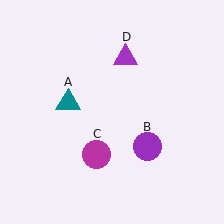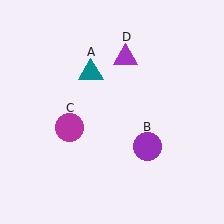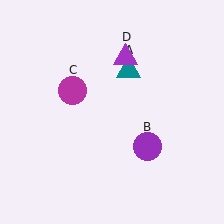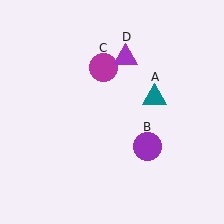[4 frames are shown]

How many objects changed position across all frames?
2 objects changed position: teal triangle (object A), magenta circle (object C).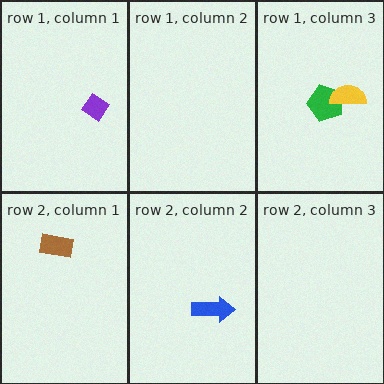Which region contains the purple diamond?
The row 1, column 1 region.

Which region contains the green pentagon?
The row 1, column 3 region.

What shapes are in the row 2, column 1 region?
The brown rectangle.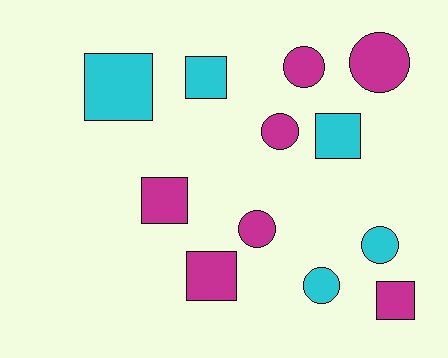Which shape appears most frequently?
Square, with 6 objects.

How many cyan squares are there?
There are 3 cyan squares.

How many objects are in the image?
There are 12 objects.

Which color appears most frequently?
Magenta, with 7 objects.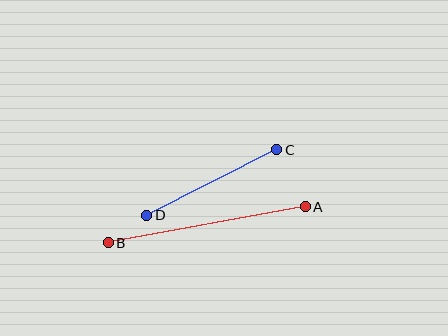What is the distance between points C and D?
The distance is approximately 145 pixels.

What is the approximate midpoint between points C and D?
The midpoint is at approximately (212, 183) pixels.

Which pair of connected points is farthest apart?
Points A and B are farthest apart.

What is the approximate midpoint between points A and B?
The midpoint is at approximately (207, 225) pixels.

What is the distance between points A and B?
The distance is approximately 200 pixels.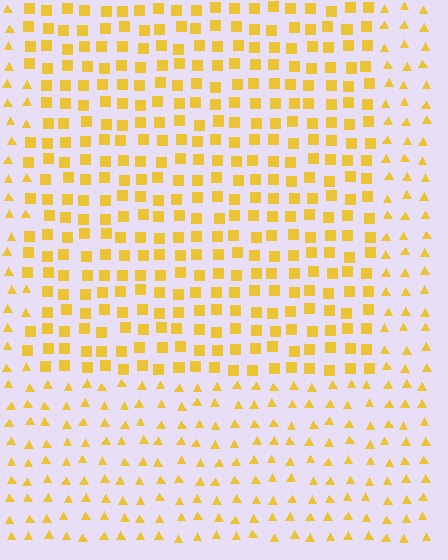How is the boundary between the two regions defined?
The boundary is defined by a change in element shape: squares inside vs. triangles outside. All elements share the same color and spacing.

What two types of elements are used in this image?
The image uses squares inside the rectangle region and triangles outside it.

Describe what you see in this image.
The image is filled with small yellow elements arranged in a uniform grid. A rectangle-shaped region contains squares, while the surrounding area contains triangles. The boundary is defined purely by the change in element shape.